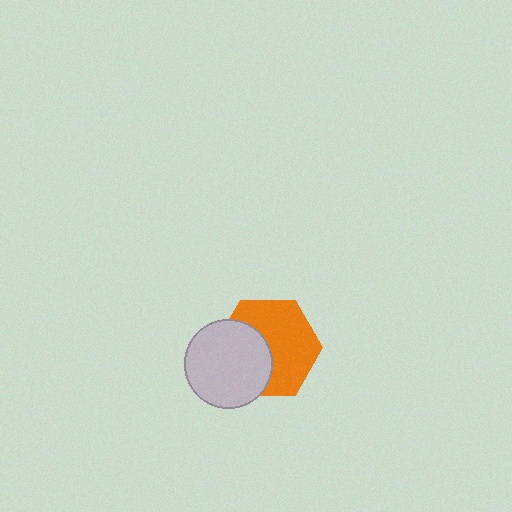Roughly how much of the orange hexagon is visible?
About half of it is visible (roughly 60%).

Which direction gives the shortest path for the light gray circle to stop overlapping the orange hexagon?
Moving left gives the shortest separation.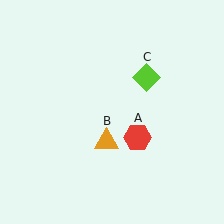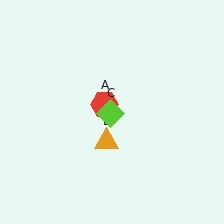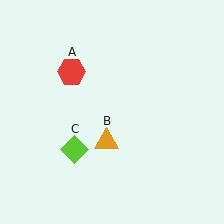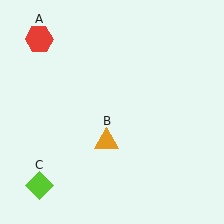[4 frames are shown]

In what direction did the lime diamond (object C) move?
The lime diamond (object C) moved down and to the left.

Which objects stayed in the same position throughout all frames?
Orange triangle (object B) remained stationary.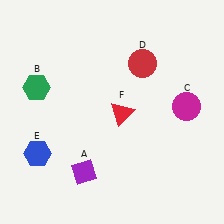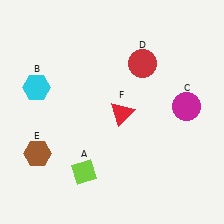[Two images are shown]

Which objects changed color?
A changed from purple to lime. B changed from green to cyan. E changed from blue to brown.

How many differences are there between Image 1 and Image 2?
There are 3 differences between the two images.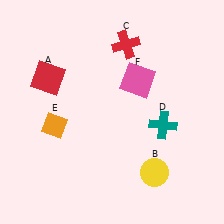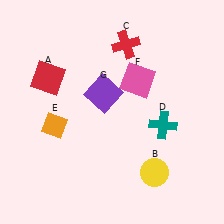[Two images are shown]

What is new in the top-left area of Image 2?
A purple square (G) was added in the top-left area of Image 2.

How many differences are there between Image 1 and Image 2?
There is 1 difference between the two images.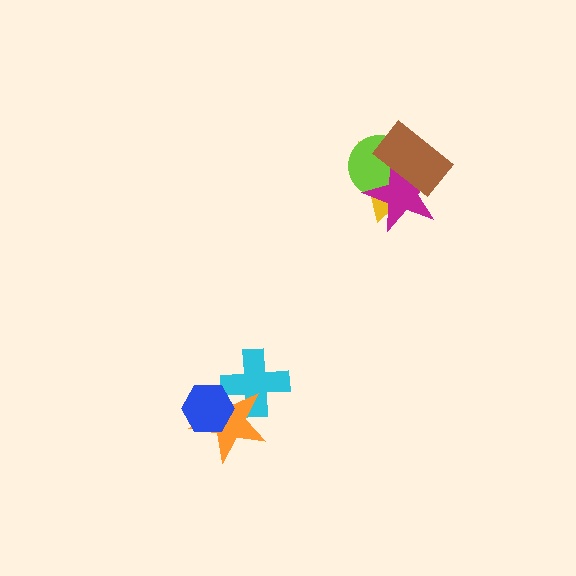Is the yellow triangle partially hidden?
Yes, it is partially covered by another shape.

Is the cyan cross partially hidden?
Yes, it is partially covered by another shape.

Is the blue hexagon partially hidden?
No, no other shape covers it.